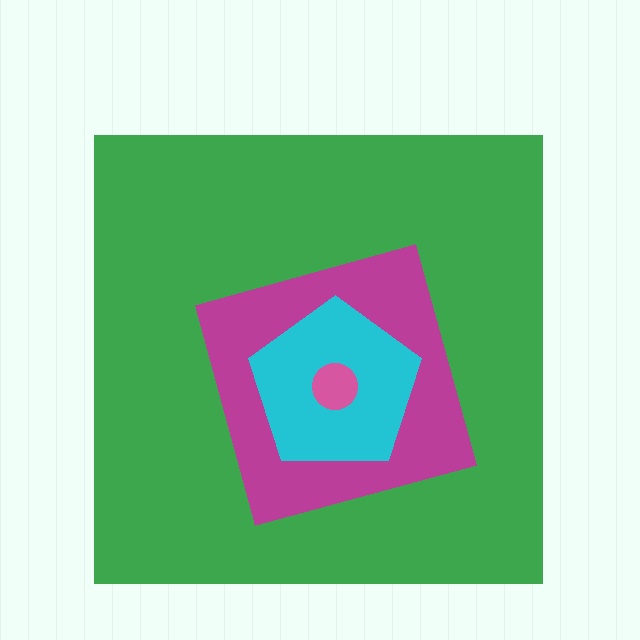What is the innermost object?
The pink circle.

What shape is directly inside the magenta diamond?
The cyan pentagon.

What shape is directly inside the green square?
The magenta diamond.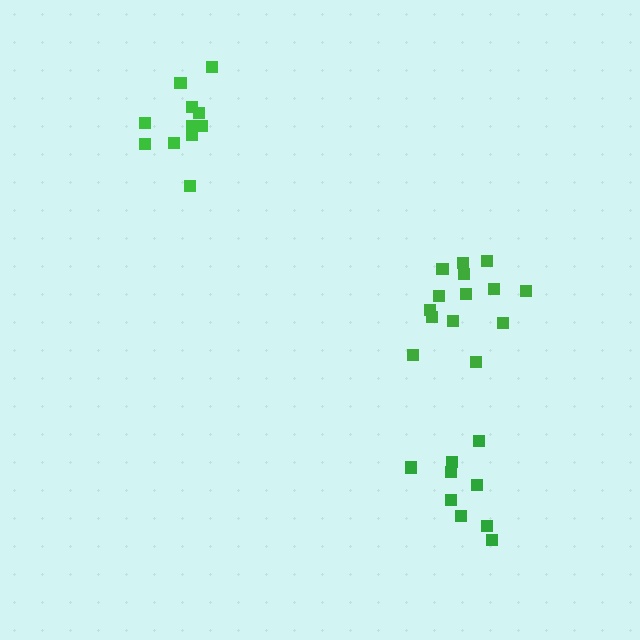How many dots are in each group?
Group 1: 14 dots, Group 2: 11 dots, Group 3: 9 dots (34 total).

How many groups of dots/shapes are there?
There are 3 groups.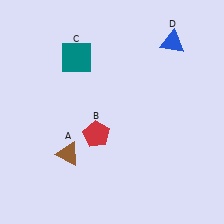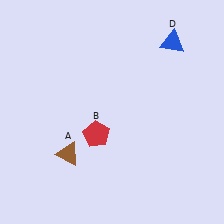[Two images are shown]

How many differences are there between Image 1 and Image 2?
There is 1 difference between the two images.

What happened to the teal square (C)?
The teal square (C) was removed in Image 2. It was in the top-left area of Image 1.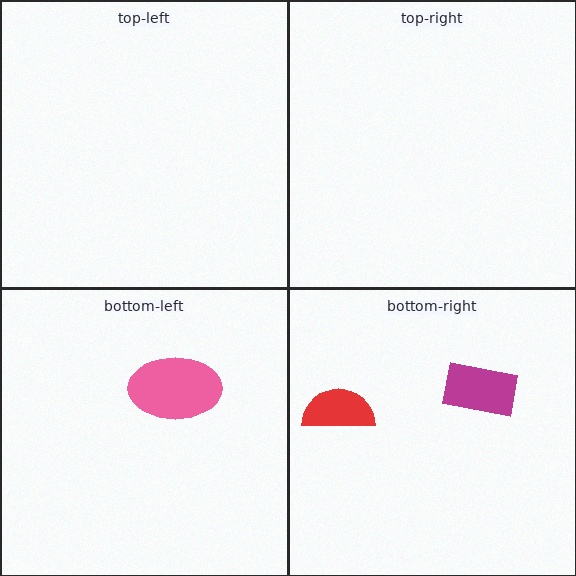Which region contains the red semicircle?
The bottom-right region.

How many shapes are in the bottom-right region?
2.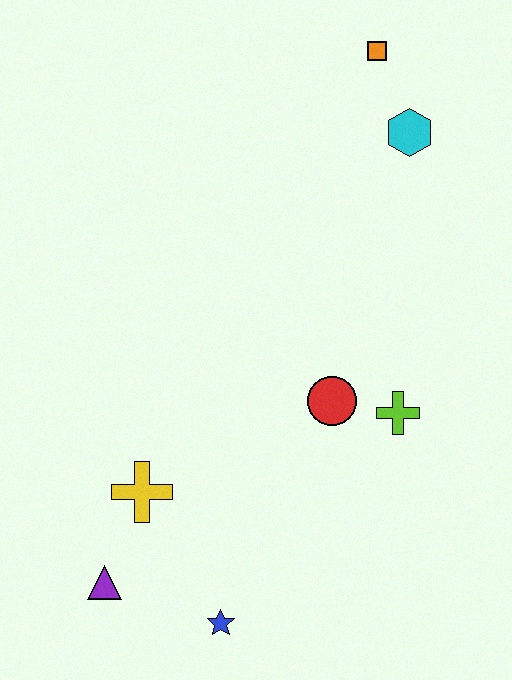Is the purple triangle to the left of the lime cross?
Yes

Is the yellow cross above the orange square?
No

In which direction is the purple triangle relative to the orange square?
The purple triangle is below the orange square.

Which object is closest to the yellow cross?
The purple triangle is closest to the yellow cross.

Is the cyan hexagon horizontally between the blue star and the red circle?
No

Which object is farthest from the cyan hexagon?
The purple triangle is farthest from the cyan hexagon.